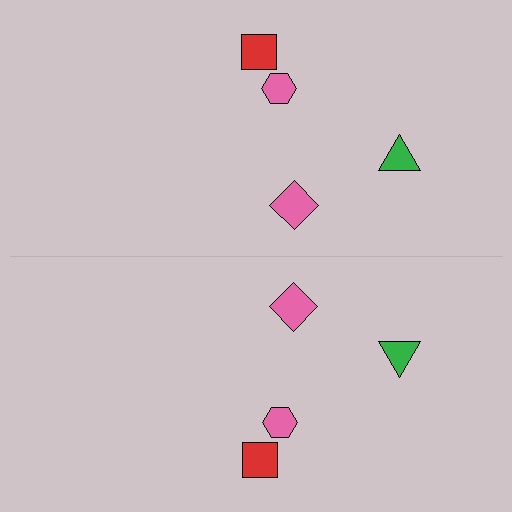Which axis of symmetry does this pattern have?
The pattern has a horizontal axis of symmetry running through the center of the image.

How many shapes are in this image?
There are 8 shapes in this image.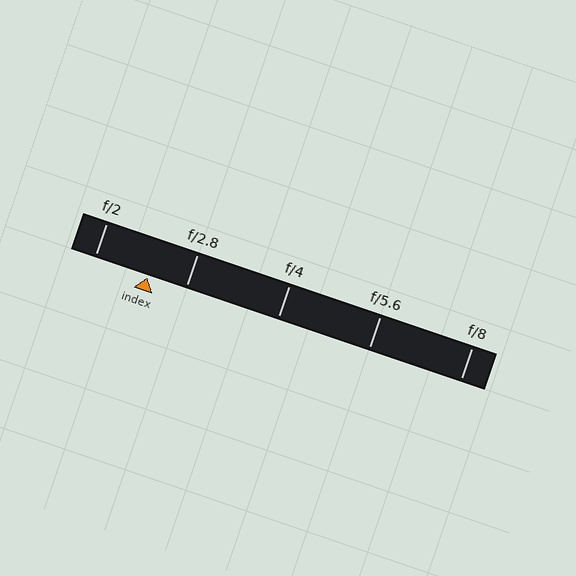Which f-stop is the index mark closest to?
The index mark is closest to f/2.8.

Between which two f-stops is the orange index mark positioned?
The index mark is between f/2 and f/2.8.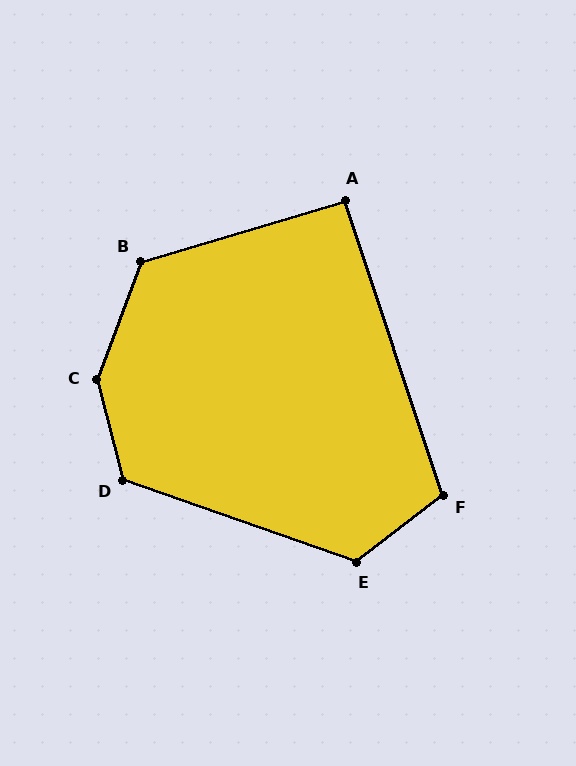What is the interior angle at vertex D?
Approximately 124 degrees (obtuse).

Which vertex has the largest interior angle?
C, at approximately 145 degrees.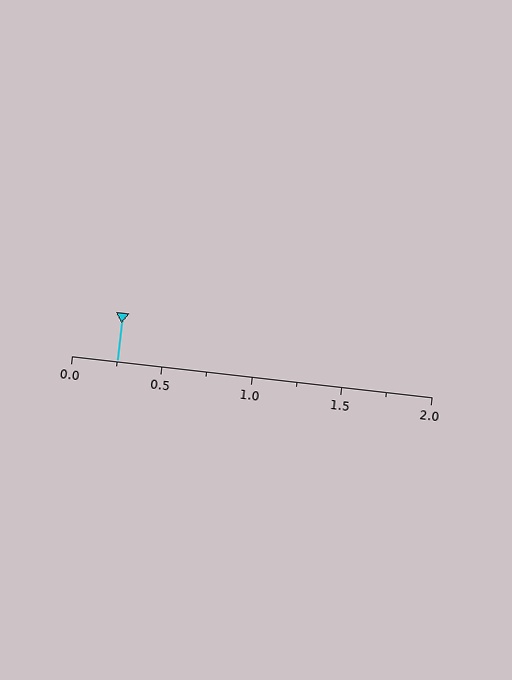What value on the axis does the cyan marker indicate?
The marker indicates approximately 0.25.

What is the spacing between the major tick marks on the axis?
The major ticks are spaced 0.5 apart.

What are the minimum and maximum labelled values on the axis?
The axis runs from 0.0 to 2.0.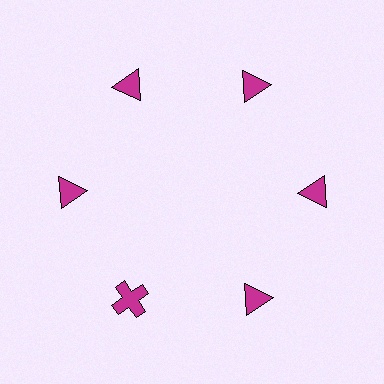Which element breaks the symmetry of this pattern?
The magenta cross at roughly the 7 o'clock position breaks the symmetry. All other shapes are magenta triangles.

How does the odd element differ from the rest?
It has a different shape: cross instead of triangle.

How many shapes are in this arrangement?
There are 6 shapes arranged in a ring pattern.